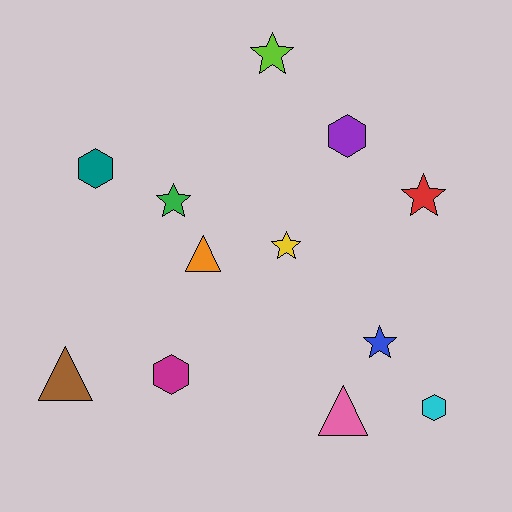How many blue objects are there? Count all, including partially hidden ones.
There is 1 blue object.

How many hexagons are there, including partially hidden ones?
There are 4 hexagons.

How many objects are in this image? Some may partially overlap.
There are 12 objects.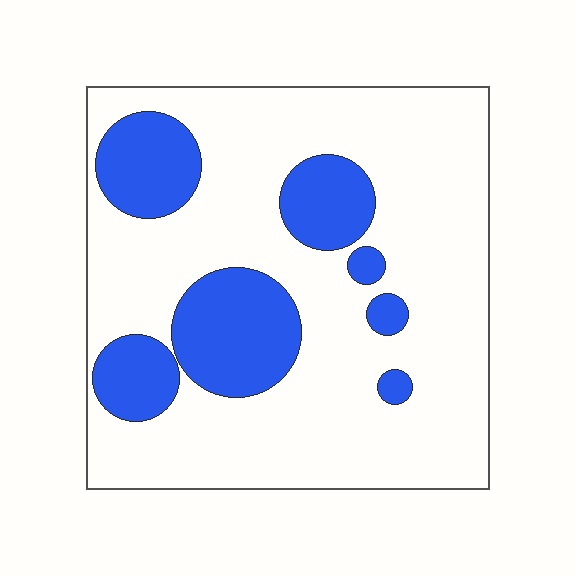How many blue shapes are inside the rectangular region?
7.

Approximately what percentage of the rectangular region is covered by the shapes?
Approximately 25%.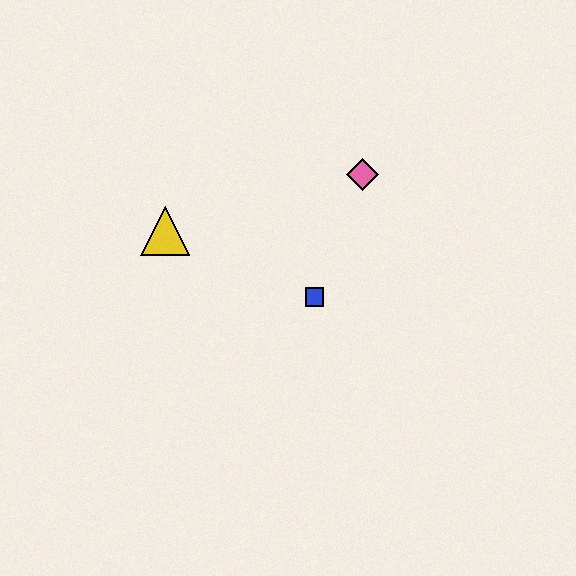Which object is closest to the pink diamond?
The blue square is closest to the pink diamond.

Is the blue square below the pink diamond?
Yes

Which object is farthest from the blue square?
The yellow triangle is farthest from the blue square.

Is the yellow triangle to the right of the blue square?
No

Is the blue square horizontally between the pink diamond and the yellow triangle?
Yes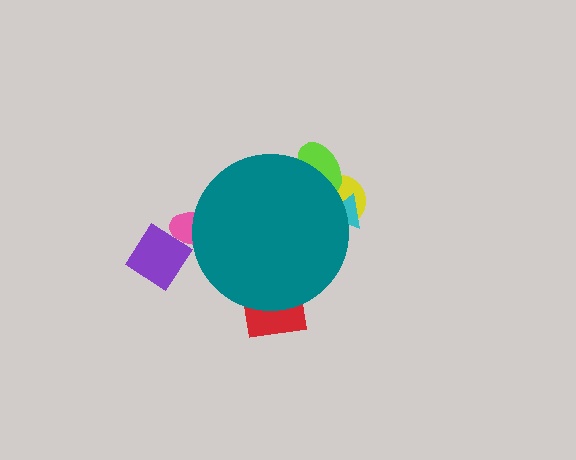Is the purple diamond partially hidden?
No, the purple diamond is fully visible.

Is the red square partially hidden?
Yes, the red square is partially hidden behind the teal circle.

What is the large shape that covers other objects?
A teal circle.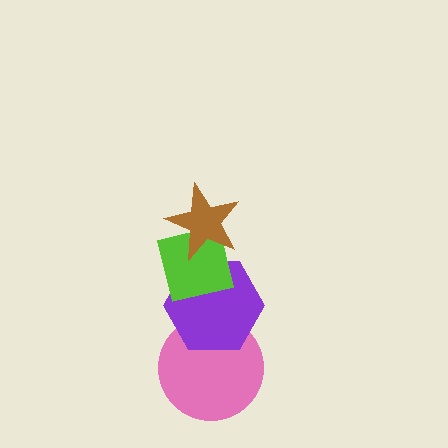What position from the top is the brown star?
The brown star is 1st from the top.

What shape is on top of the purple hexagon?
The lime square is on top of the purple hexagon.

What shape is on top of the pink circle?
The purple hexagon is on top of the pink circle.